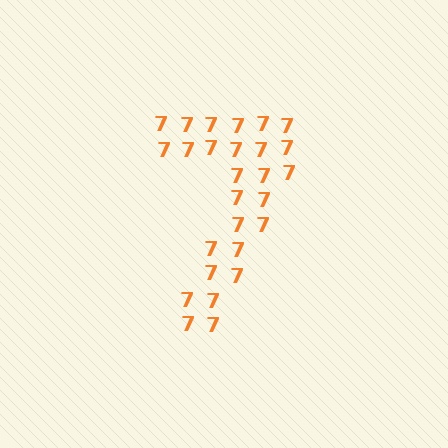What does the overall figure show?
The overall figure shows the digit 7.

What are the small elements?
The small elements are digit 7's.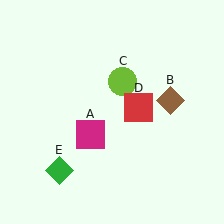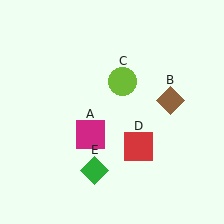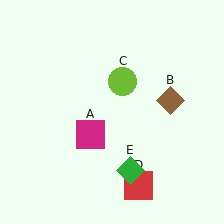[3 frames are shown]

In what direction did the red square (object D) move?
The red square (object D) moved down.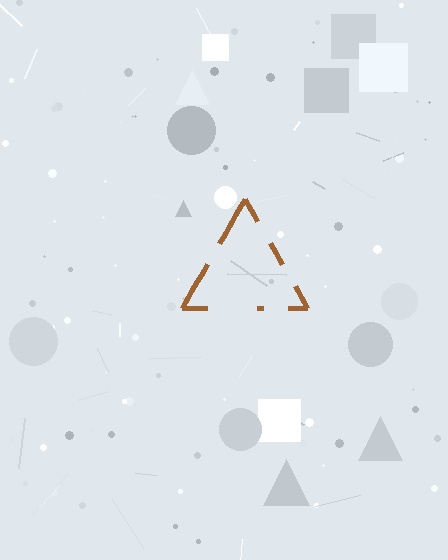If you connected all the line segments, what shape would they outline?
They would outline a triangle.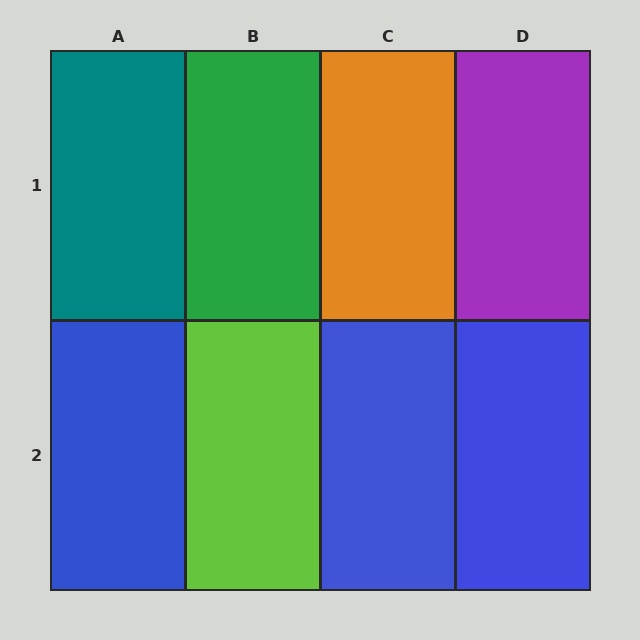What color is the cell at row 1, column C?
Orange.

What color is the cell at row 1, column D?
Purple.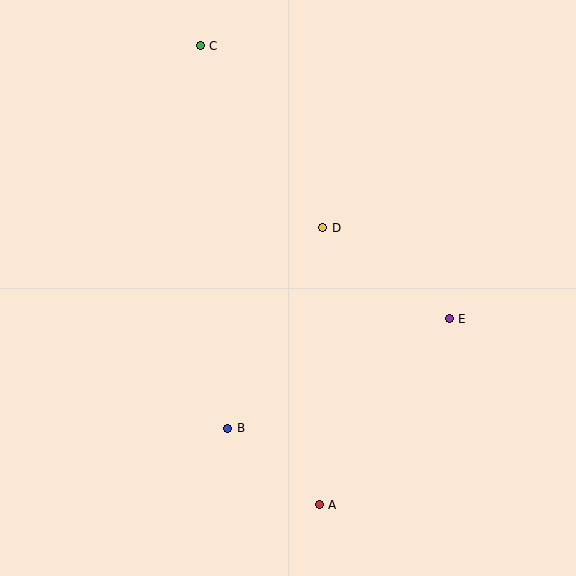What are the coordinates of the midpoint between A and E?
The midpoint between A and E is at (384, 412).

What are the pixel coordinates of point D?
Point D is at (323, 228).